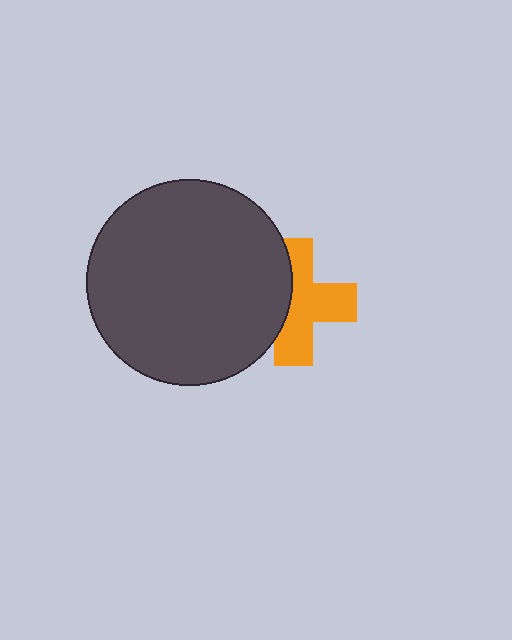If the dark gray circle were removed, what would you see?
You would see the complete orange cross.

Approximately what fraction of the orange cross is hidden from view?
Roughly 38% of the orange cross is hidden behind the dark gray circle.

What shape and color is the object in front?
The object in front is a dark gray circle.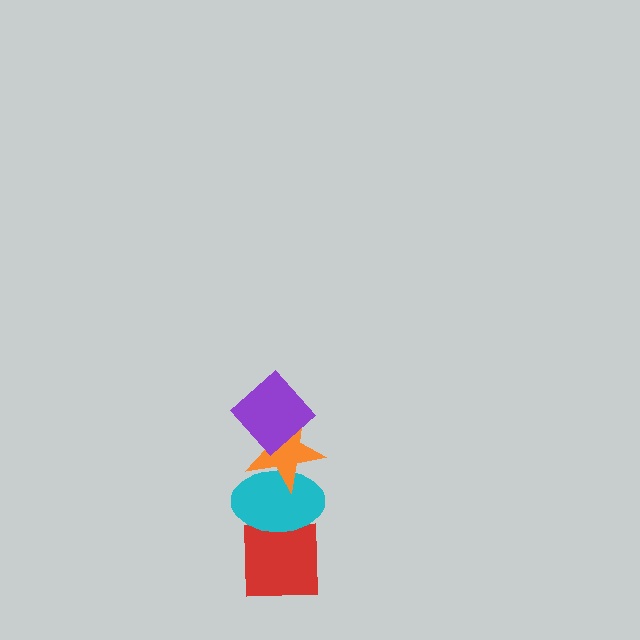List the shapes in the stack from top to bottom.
From top to bottom: the purple diamond, the orange star, the cyan ellipse, the red square.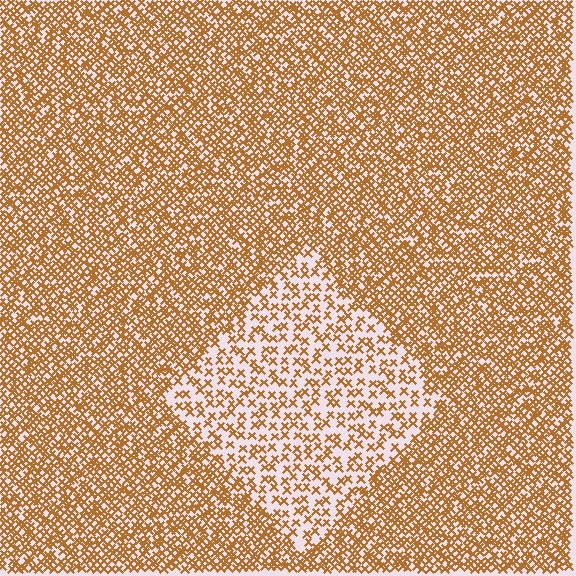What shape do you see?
I see a diamond.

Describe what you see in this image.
The image contains small brown elements arranged at two different densities. A diamond-shaped region is visible where the elements are less densely packed than the surrounding area.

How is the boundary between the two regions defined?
The boundary is defined by a change in element density (approximately 2.2x ratio). All elements are the same color, size, and shape.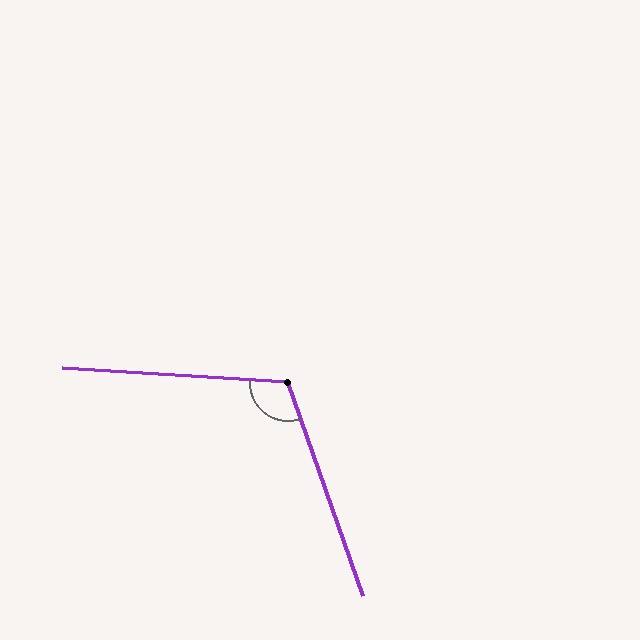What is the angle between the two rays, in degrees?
Approximately 113 degrees.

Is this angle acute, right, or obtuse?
It is obtuse.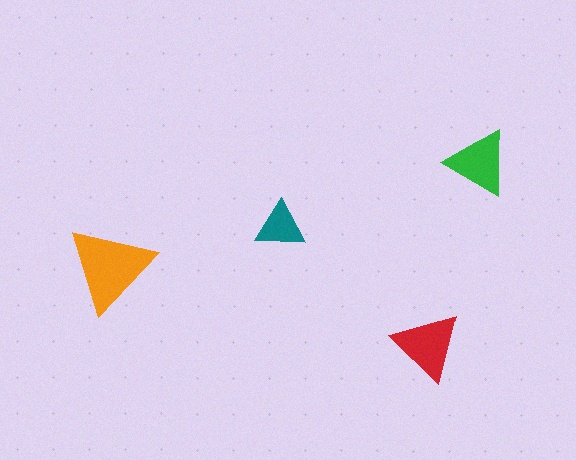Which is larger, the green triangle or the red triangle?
The red one.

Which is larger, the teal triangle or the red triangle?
The red one.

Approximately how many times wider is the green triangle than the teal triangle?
About 1.5 times wider.